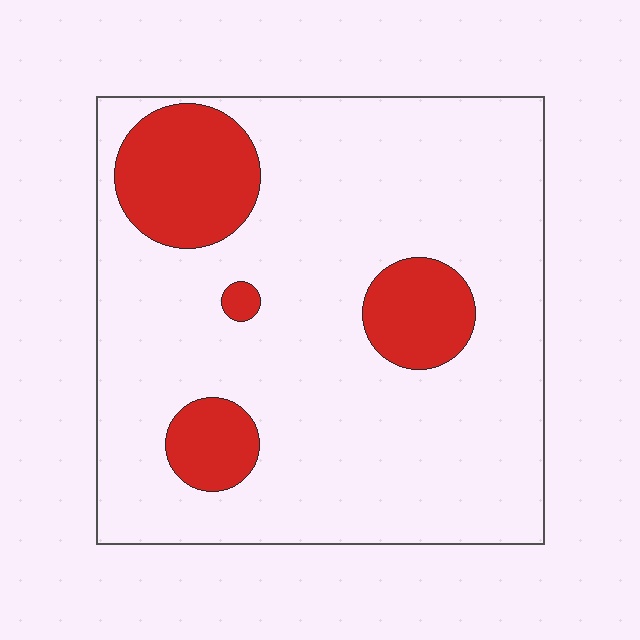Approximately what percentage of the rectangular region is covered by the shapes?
Approximately 15%.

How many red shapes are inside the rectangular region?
4.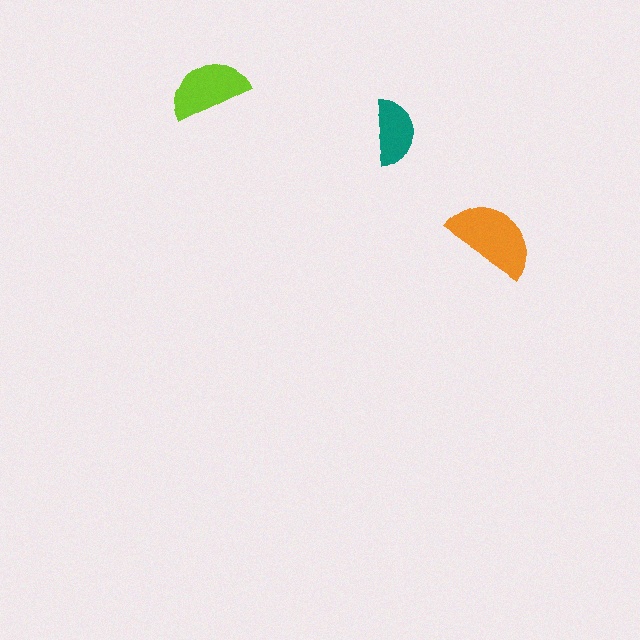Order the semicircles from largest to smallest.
the orange one, the lime one, the teal one.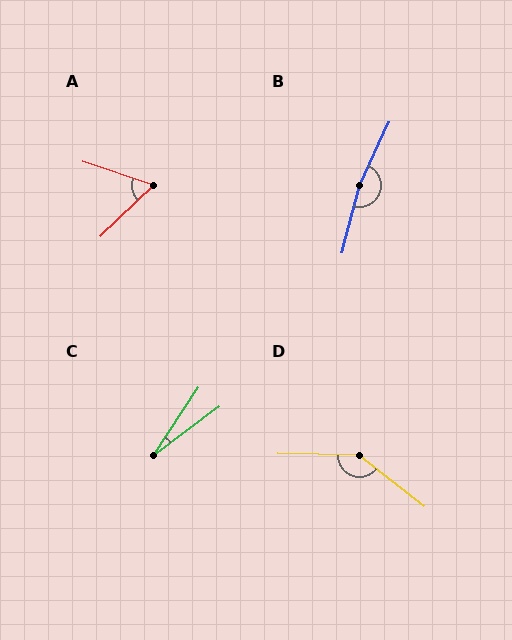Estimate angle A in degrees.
Approximately 62 degrees.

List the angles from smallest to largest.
C (19°), A (62°), D (143°), B (170°).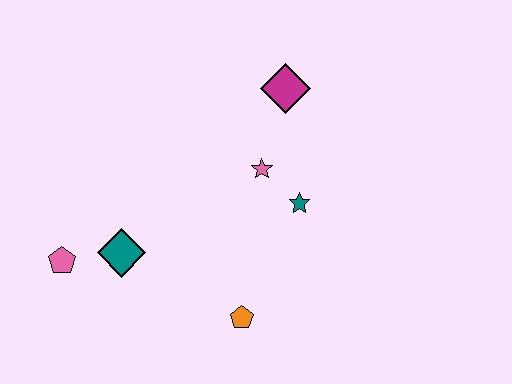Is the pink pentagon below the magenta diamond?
Yes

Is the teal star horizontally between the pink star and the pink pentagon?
No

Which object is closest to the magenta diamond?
The pink star is closest to the magenta diamond.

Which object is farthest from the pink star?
The pink pentagon is farthest from the pink star.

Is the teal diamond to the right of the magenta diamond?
No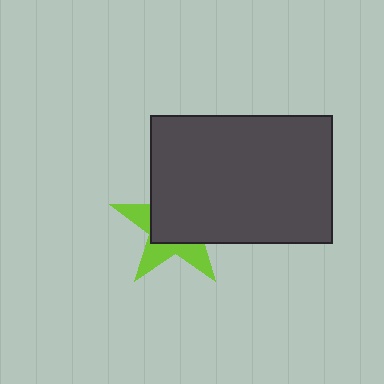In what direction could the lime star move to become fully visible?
The lime star could move toward the lower-left. That would shift it out from behind the dark gray rectangle entirely.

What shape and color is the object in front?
The object in front is a dark gray rectangle.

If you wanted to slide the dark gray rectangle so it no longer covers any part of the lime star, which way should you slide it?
Slide it toward the upper-right — that is the most direct way to separate the two shapes.